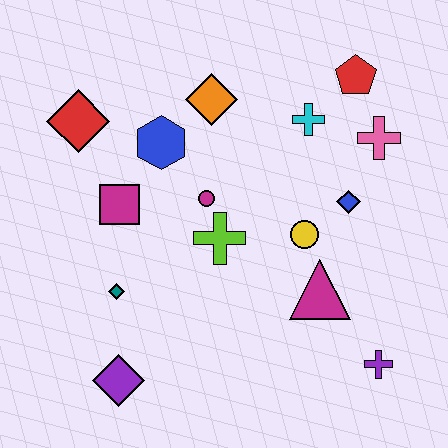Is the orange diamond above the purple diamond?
Yes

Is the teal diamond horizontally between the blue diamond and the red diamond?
Yes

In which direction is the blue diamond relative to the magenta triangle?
The blue diamond is above the magenta triangle.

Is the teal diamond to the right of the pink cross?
No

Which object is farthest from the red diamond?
The purple cross is farthest from the red diamond.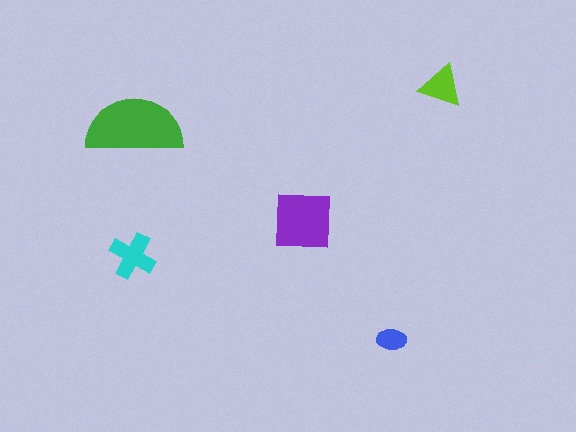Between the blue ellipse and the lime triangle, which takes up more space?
The lime triangle.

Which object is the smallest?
The blue ellipse.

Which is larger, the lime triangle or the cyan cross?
The cyan cross.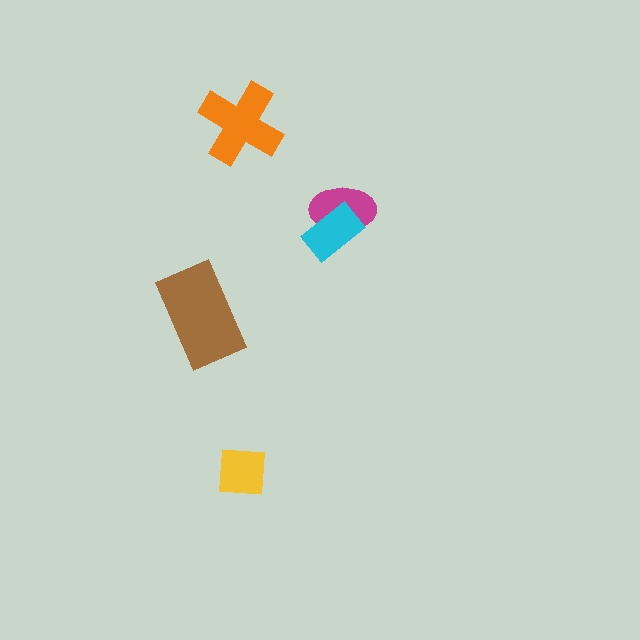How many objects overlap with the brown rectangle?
0 objects overlap with the brown rectangle.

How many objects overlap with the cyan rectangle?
1 object overlaps with the cyan rectangle.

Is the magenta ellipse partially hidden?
Yes, it is partially covered by another shape.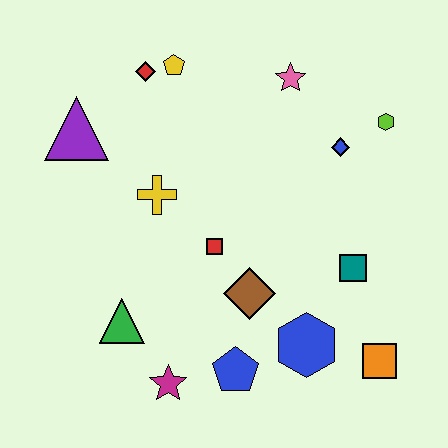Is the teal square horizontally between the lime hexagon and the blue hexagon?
Yes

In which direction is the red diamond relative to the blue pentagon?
The red diamond is above the blue pentagon.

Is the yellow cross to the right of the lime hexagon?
No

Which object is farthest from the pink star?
The magenta star is farthest from the pink star.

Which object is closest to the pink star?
The blue diamond is closest to the pink star.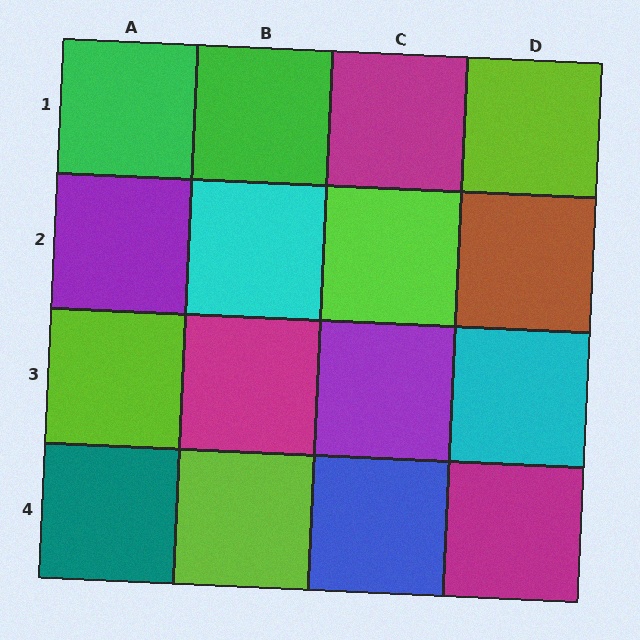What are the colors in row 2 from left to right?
Purple, cyan, lime, brown.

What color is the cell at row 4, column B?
Lime.